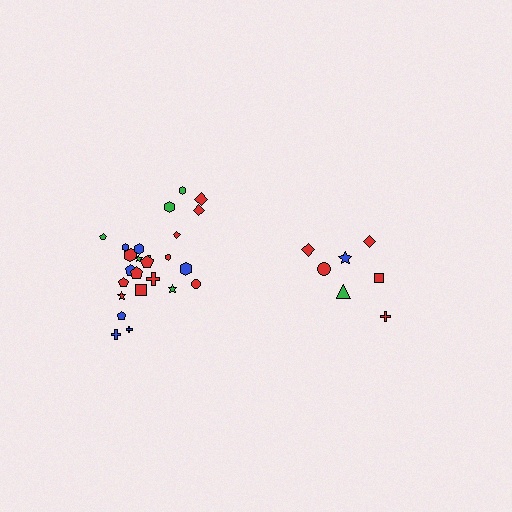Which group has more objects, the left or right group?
The left group.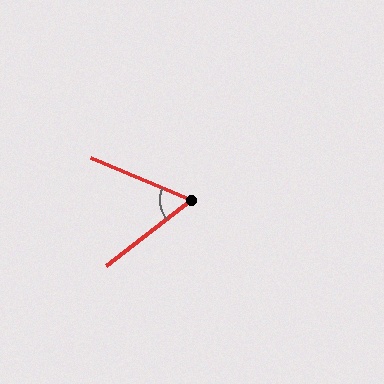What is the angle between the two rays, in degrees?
Approximately 61 degrees.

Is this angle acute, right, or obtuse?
It is acute.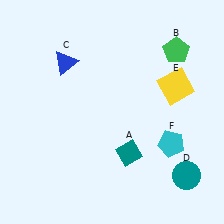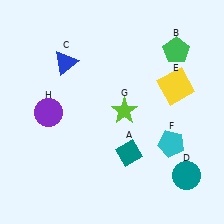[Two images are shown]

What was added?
A lime star (G), a purple circle (H) were added in Image 2.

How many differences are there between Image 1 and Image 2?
There are 2 differences between the two images.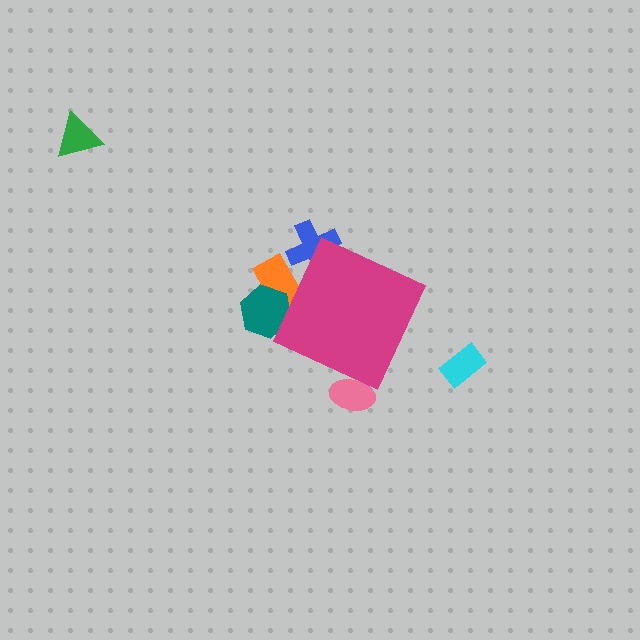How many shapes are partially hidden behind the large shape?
4 shapes are partially hidden.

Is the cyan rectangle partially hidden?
No, the cyan rectangle is fully visible.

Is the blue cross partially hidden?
Yes, the blue cross is partially hidden behind the magenta diamond.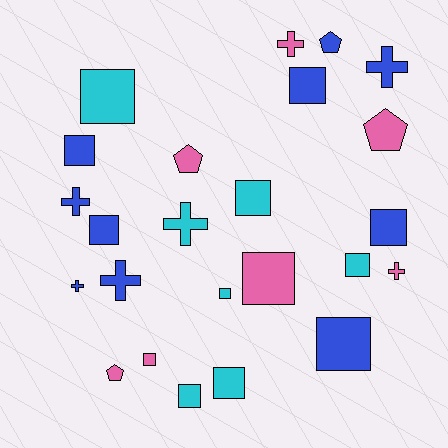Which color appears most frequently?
Blue, with 10 objects.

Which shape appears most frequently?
Square, with 13 objects.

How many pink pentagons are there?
There are 3 pink pentagons.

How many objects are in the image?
There are 24 objects.